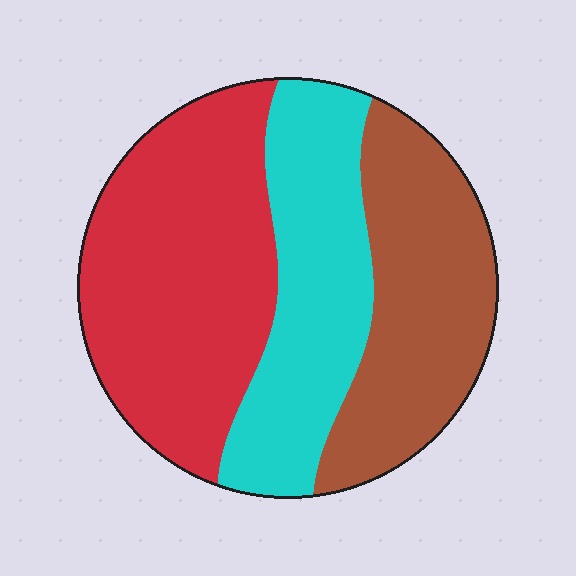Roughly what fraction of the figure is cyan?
Cyan takes up about one quarter (1/4) of the figure.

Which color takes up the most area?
Red, at roughly 40%.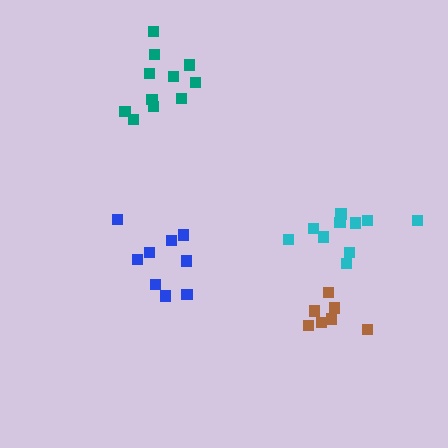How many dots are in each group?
Group 1: 11 dots, Group 2: 9 dots, Group 3: 7 dots, Group 4: 11 dots (38 total).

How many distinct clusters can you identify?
There are 4 distinct clusters.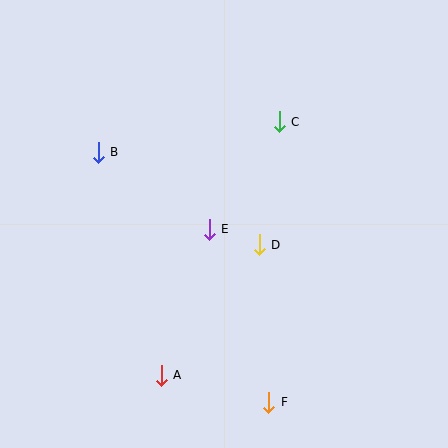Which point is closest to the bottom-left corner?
Point A is closest to the bottom-left corner.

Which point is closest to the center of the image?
Point E at (209, 229) is closest to the center.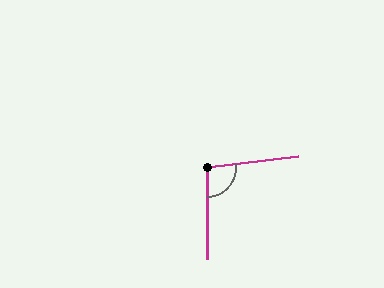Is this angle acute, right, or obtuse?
It is obtuse.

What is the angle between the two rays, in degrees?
Approximately 97 degrees.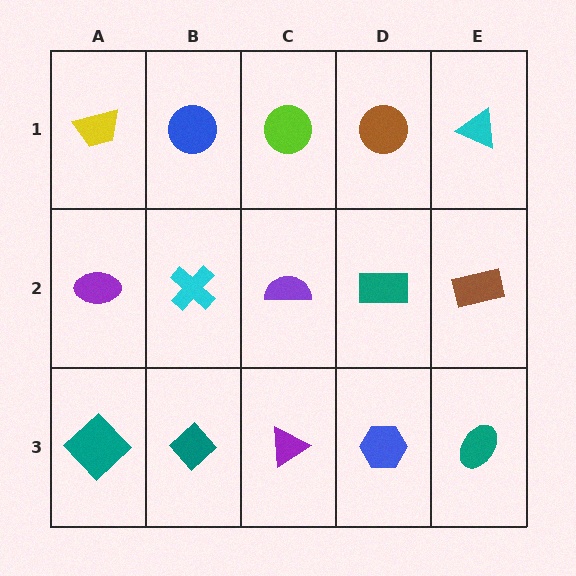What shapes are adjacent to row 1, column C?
A purple semicircle (row 2, column C), a blue circle (row 1, column B), a brown circle (row 1, column D).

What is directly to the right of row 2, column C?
A teal rectangle.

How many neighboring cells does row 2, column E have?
3.